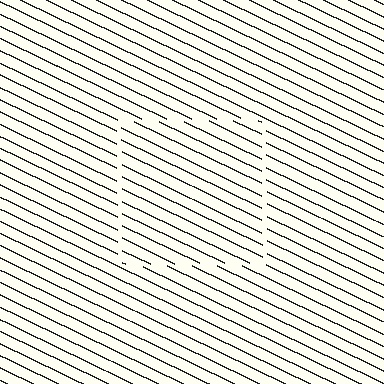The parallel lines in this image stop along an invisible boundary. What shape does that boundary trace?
An illusory square. The interior of the shape contains the same grating, shifted by half a period — the contour is defined by the phase discontinuity where line-ends from the inner and outer gratings abut.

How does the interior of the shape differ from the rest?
The interior of the shape contains the same grating, shifted by half a period — the contour is defined by the phase discontinuity where line-ends from the inner and outer gratings abut.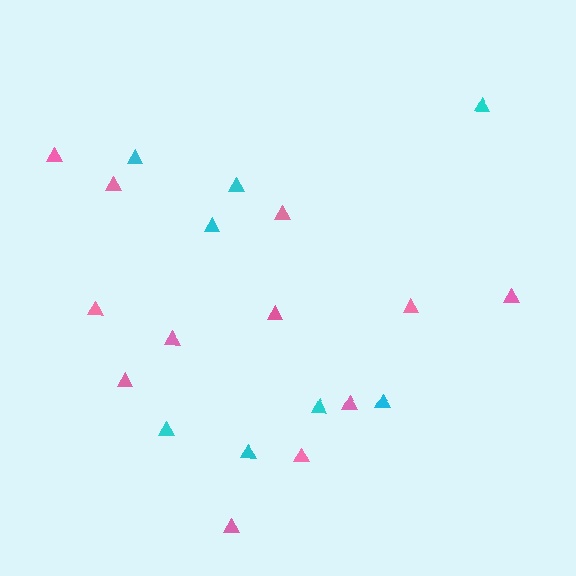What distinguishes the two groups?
There are 2 groups: one group of cyan triangles (8) and one group of pink triangles (12).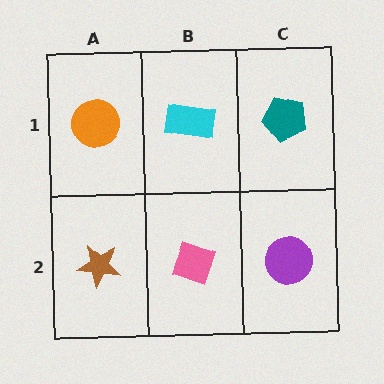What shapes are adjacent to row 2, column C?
A teal pentagon (row 1, column C), a pink diamond (row 2, column B).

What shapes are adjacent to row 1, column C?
A purple circle (row 2, column C), a cyan rectangle (row 1, column B).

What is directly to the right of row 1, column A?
A cyan rectangle.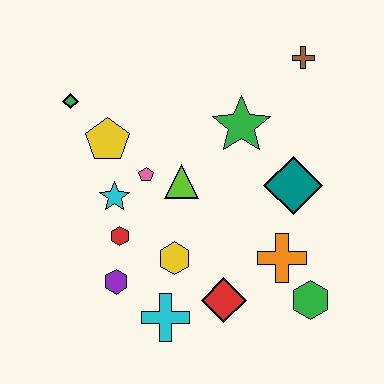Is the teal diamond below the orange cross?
No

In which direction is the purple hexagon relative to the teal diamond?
The purple hexagon is to the left of the teal diamond.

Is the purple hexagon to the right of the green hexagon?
No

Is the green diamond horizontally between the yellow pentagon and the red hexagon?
No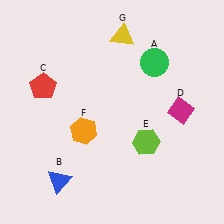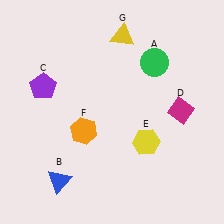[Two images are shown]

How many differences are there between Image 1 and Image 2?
There are 2 differences between the two images.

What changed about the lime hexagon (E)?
In Image 1, E is lime. In Image 2, it changed to yellow.